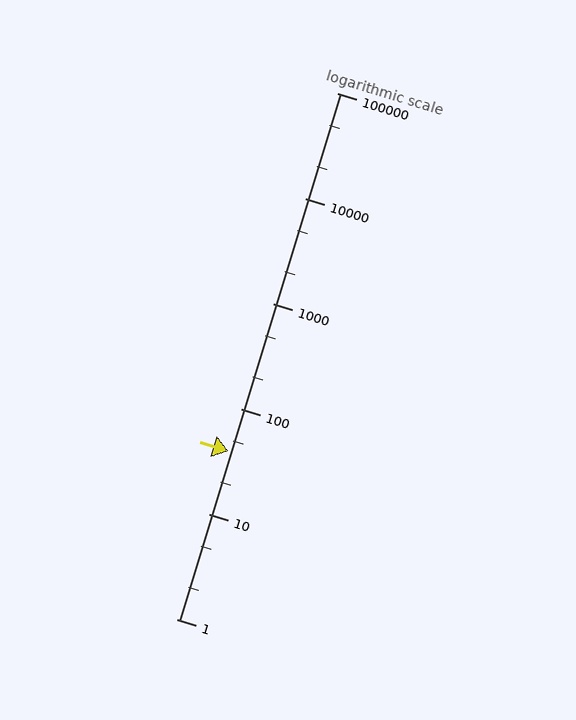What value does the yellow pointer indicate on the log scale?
The pointer indicates approximately 39.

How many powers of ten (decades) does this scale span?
The scale spans 5 decades, from 1 to 100000.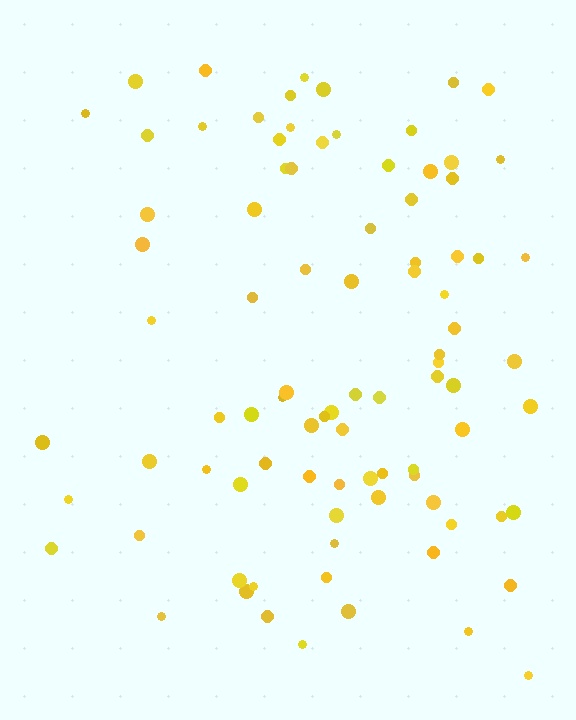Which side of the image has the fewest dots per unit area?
The left.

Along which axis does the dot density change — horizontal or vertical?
Horizontal.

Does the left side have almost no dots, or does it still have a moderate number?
Still a moderate number, just noticeably fewer than the right.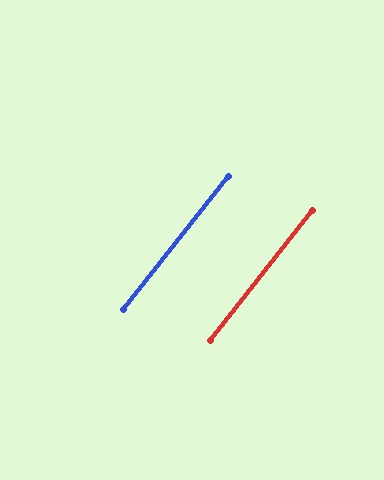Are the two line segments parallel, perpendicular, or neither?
Parallel — their directions differ by only 0.0°.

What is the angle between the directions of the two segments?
Approximately 0 degrees.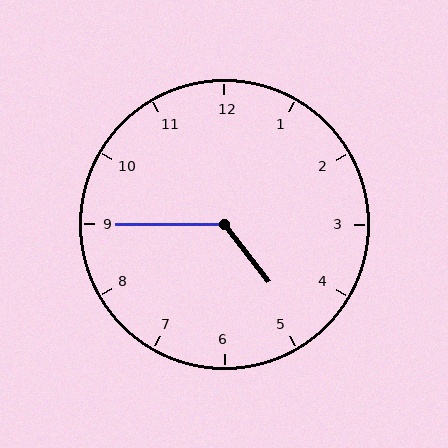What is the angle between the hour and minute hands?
Approximately 128 degrees.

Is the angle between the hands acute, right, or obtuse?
It is obtuse.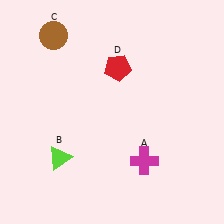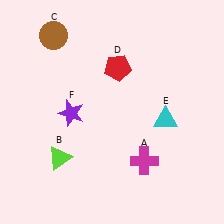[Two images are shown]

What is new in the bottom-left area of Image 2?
A purple star (F) was added in the bottom-left area of Image 2.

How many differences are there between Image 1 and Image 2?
There are 2 differences between the two images.